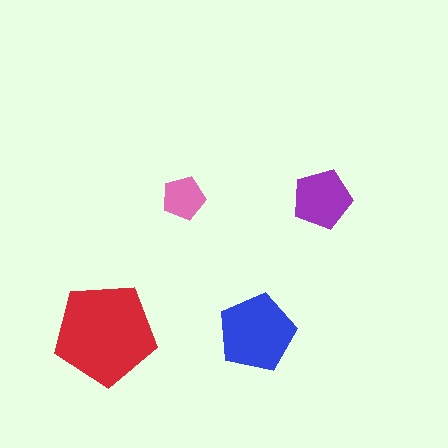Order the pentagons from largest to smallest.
the red one, the blue one, the purple one, the pink one.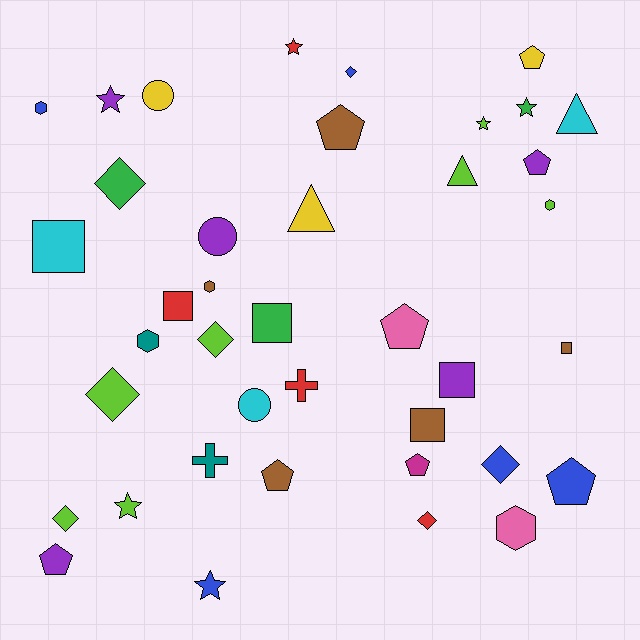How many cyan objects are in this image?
There are 3 cyan objects.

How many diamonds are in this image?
There are 7 diamonds.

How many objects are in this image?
There are 40 objects.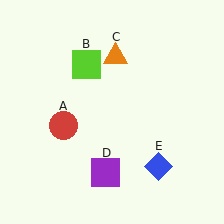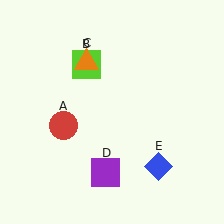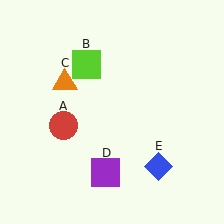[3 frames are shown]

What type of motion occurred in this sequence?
The orange triangle (object C) rotated counterclockwise around the center of the scene.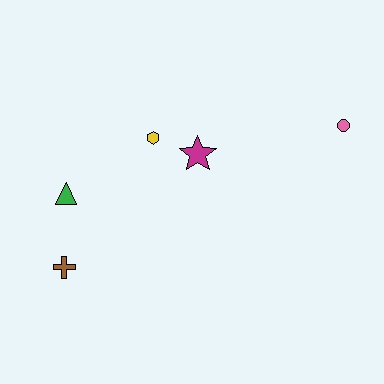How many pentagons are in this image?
There are no pentagons.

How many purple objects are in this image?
There are no purple objects.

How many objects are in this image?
There are 5 objects.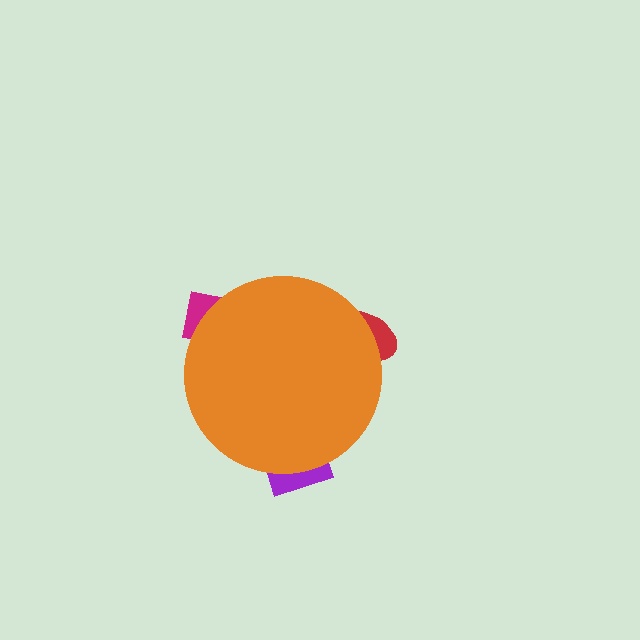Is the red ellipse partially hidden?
Yes, the red ellipse is partially hidden behind the orange circle.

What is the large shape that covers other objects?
An orange circle.